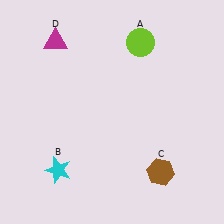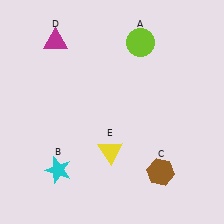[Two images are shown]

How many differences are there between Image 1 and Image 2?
There is 1 difference between the two images.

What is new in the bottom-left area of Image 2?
A yellow triangle (E) was added in the bottom-left area of Image 2.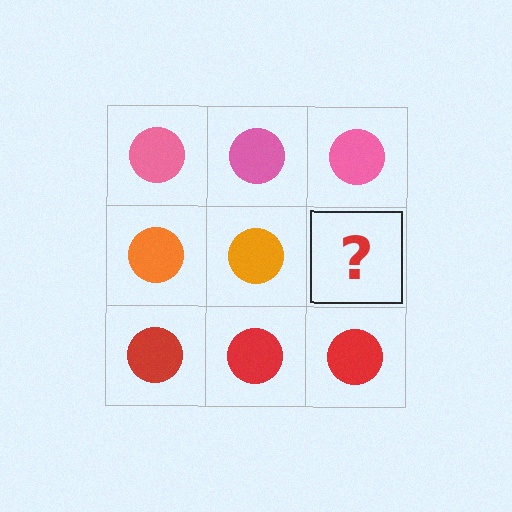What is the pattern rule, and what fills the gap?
The rule is that each row has a consistent color. The gap should be filled with an orange circle.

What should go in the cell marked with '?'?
The missing cell should contain an orange circle.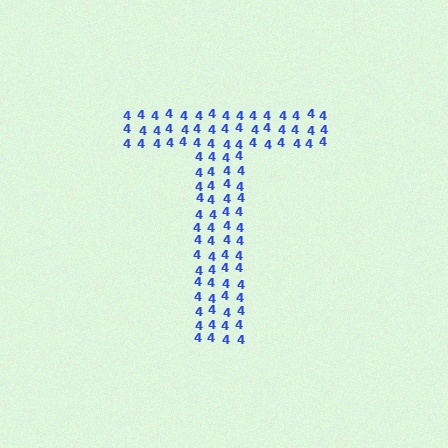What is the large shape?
The large shape is the letter T.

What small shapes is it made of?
It is made of small digit 4's.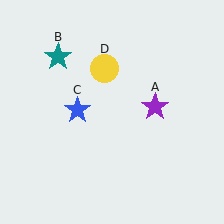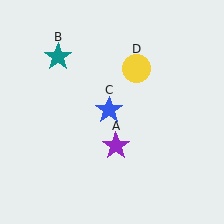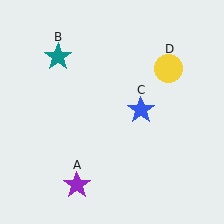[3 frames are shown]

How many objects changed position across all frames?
3 objects changed position: purple star (object A), blue star (object C), yellow circle (object D).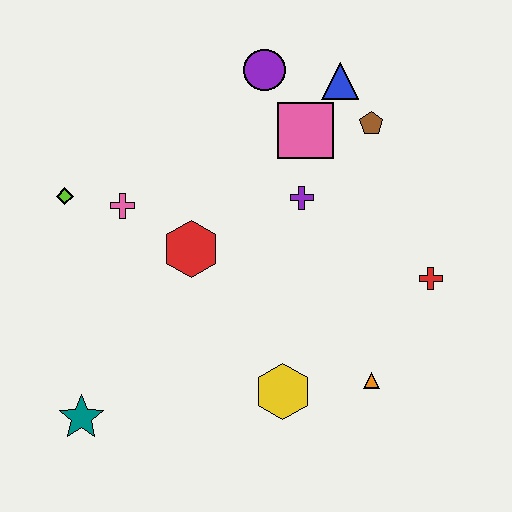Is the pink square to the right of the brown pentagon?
No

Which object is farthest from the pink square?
The teal star is farthest from the pink square.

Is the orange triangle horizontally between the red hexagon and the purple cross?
No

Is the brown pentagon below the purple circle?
Yes